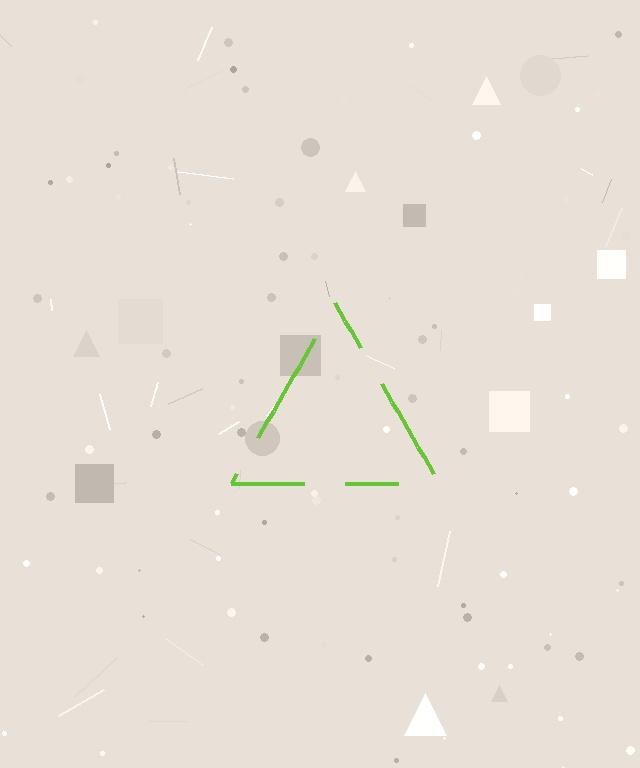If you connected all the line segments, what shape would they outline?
They would outline a triangle.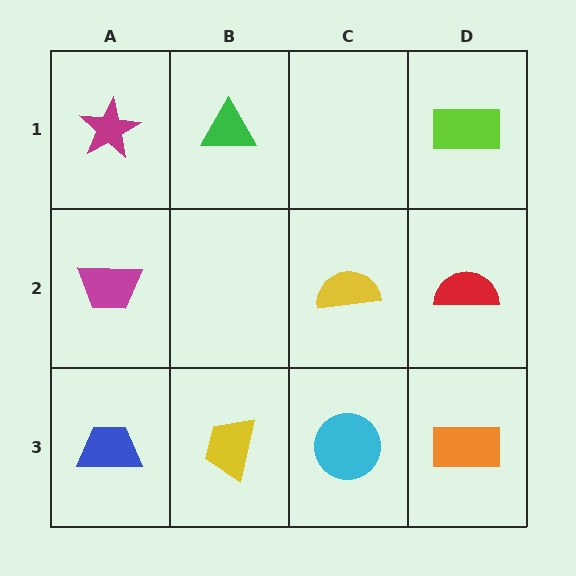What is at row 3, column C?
A cyan circle.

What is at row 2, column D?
A red semicircle.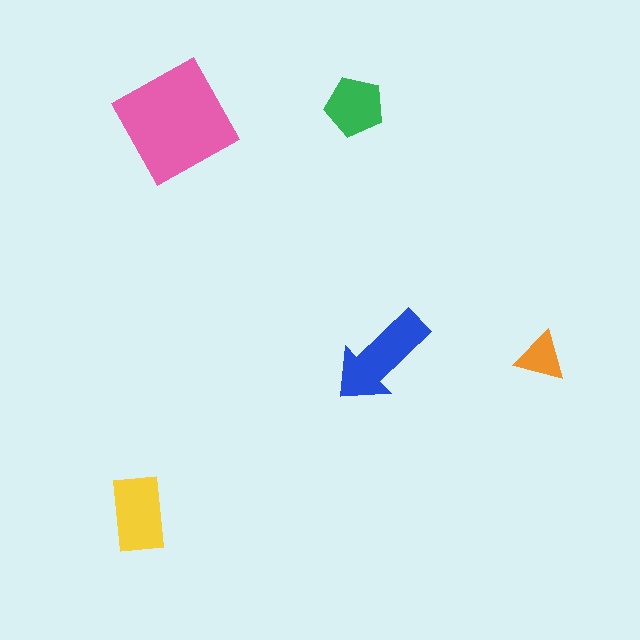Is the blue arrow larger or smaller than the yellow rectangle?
Larger.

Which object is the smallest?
The orange triangle.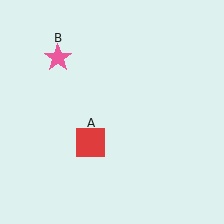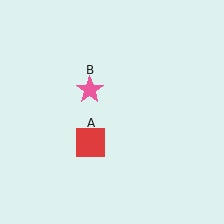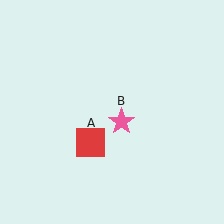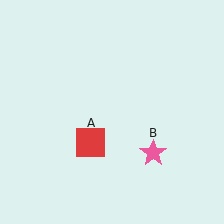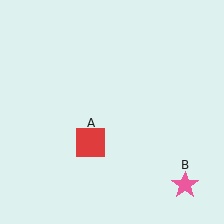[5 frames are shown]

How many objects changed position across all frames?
1 object changed position: pink star (object B).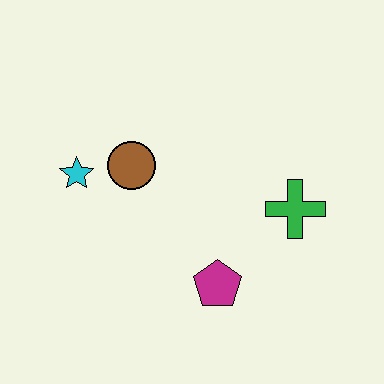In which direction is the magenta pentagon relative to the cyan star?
The magenta pentagon is to the right of the cyan star.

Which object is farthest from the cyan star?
The green cross is farthest from the cyan star.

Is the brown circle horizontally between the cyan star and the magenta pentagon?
Yes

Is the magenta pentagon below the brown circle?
Yes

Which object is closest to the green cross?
The magenta pentagon is closest to the green cross.